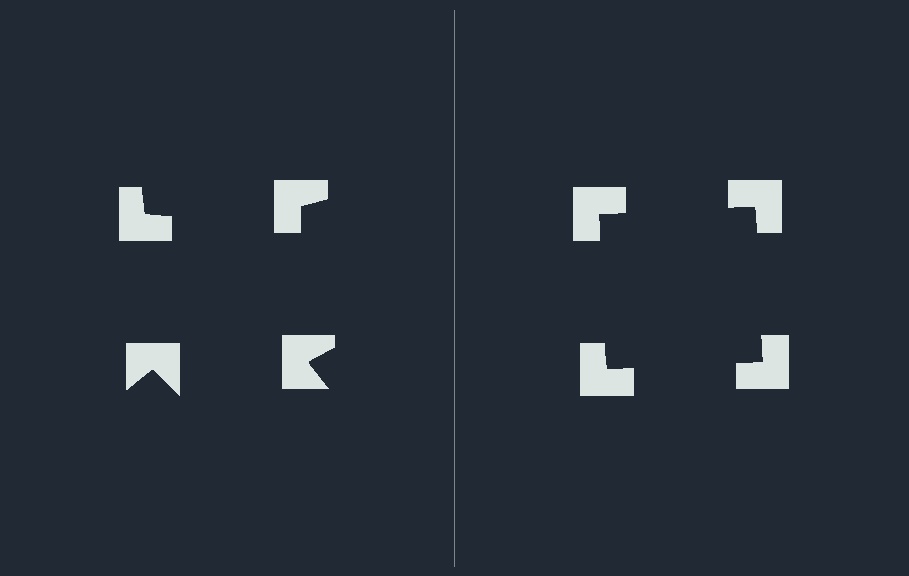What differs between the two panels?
The notched squares are positioned identically on both sides; only the wedge orientations differ. On the right they align to a square; on the left they are misaligned.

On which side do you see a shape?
An illusory square appears on the right side. On the left side the wedge cuts are rotated, so no coherent shape forms.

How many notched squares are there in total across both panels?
8 — 4 on each side.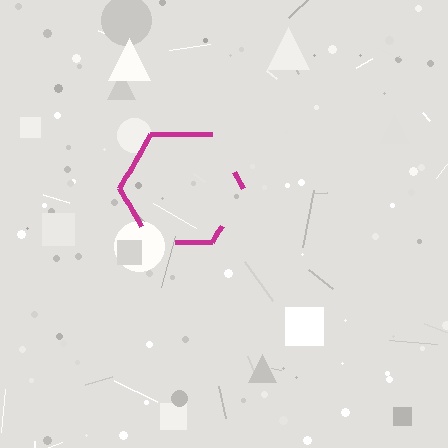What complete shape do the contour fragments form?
The contour fragments form a hexagon.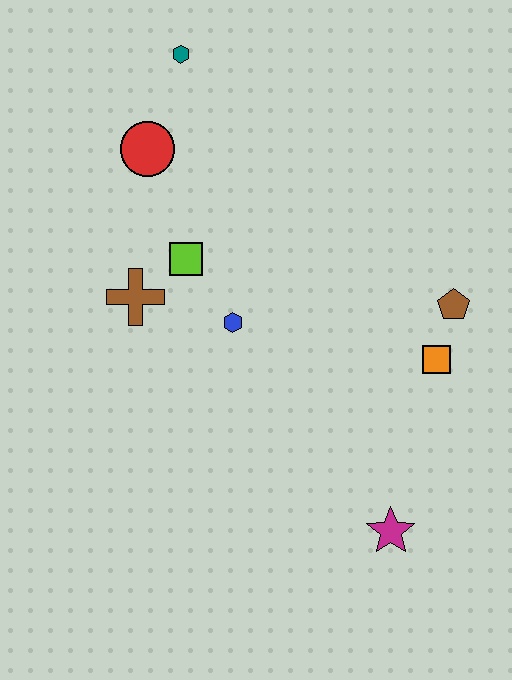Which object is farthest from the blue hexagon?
The teal hexagon is farthest from the blue hexagon.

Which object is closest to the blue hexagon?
The lime square is closest to the blue hexagon.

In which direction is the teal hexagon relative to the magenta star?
The teal hexagon is above the magenta star.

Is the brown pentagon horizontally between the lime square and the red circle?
No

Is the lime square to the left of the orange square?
Yes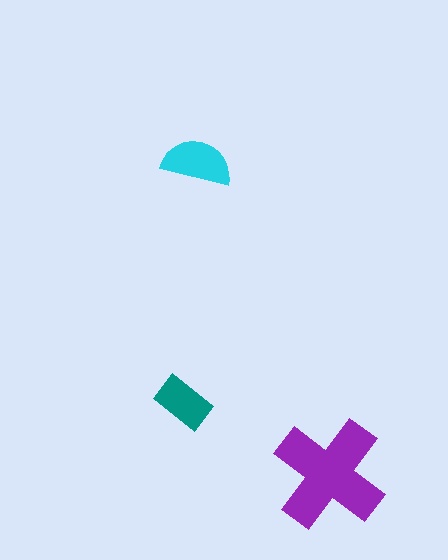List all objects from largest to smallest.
The purple cross, the cyan semicircle, the teal rectangle.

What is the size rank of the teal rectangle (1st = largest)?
3rd.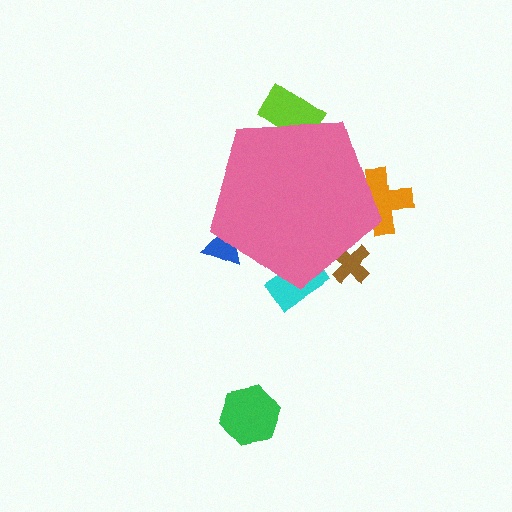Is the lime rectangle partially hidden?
Yes, the lime rectangle is partially hidden behind the pink pentagon.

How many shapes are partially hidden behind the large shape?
5 shapes are partially hidden.